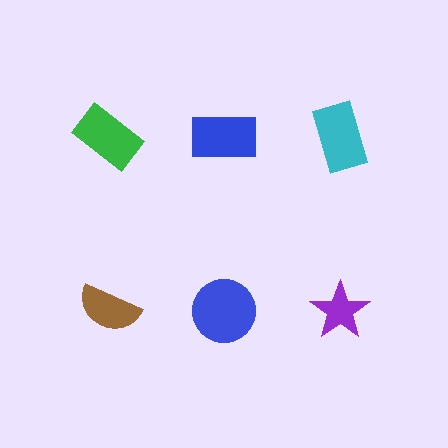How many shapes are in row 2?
3 shapes.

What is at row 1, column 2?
A blue rectangle.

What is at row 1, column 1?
A green rectangle.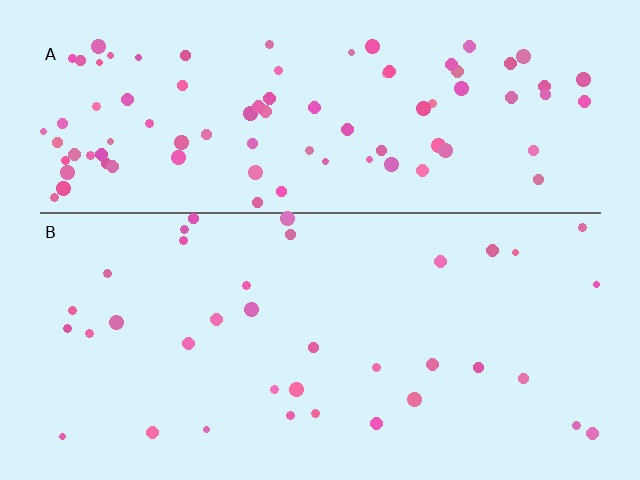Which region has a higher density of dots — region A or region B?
A (the top).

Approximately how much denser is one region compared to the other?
Approximately 2.5× — region A over region B.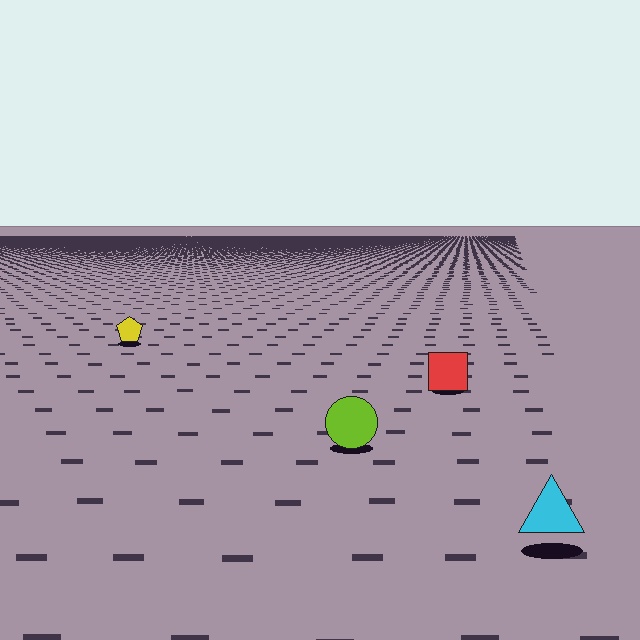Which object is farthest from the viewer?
The yellow pentagon is farthest from the viewer. It appears smaller and the ground texture around it is denser.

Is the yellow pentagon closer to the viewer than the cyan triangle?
No. The cyan triangle is closer — you can tell from the texture gradient: the ground texture is coarser near it.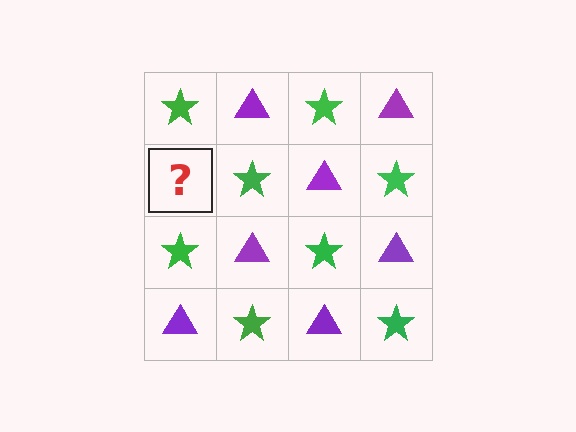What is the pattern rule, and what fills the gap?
The rule is that it alternates green star and purple triangle in a checkerboard pattern. The gap should be filled with a purple triangle.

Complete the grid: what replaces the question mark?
The question mark should be replaced with a purple triangle.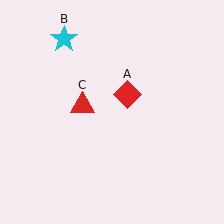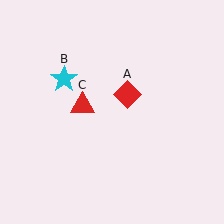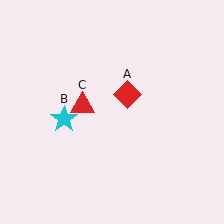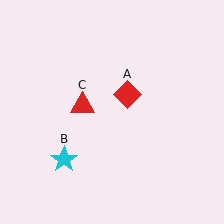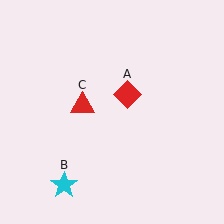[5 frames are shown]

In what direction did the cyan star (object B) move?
The cyan star (object B) moved down.